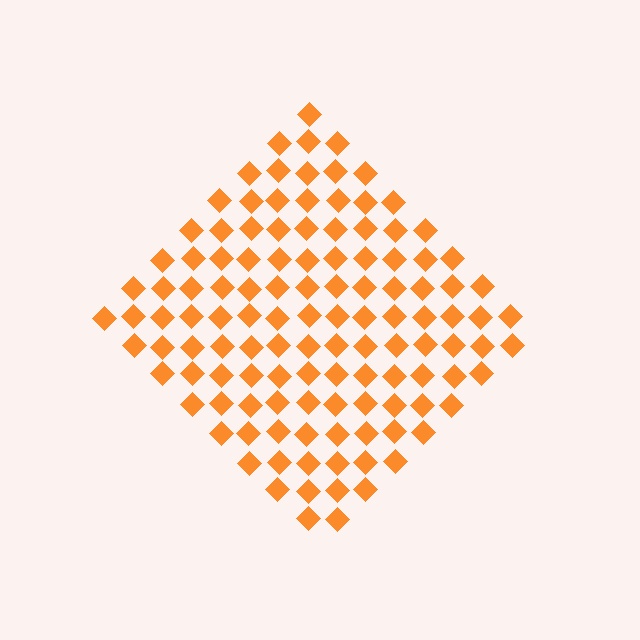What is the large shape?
The large shape is a diamond.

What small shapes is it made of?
It is made of small diamonds.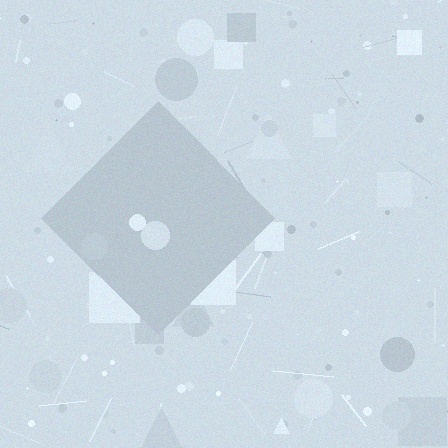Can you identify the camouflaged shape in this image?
The camouflaged shape is a diamond.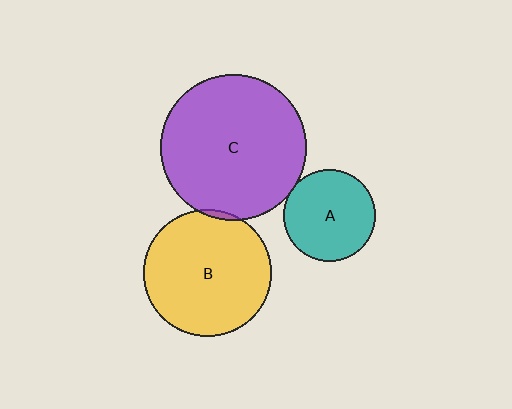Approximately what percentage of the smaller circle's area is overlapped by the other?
Approximately 5%.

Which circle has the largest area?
Circle C (purple).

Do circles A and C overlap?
Yes.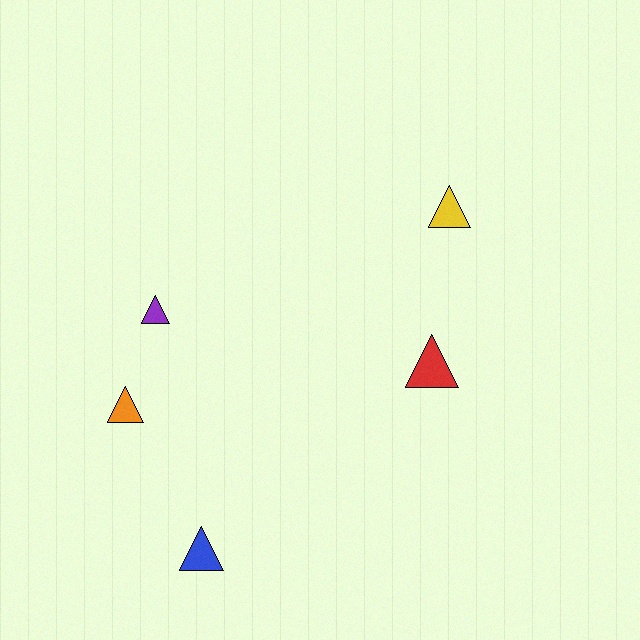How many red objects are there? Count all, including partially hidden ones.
There is 1 red object.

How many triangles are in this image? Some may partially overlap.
There are 5 triangles.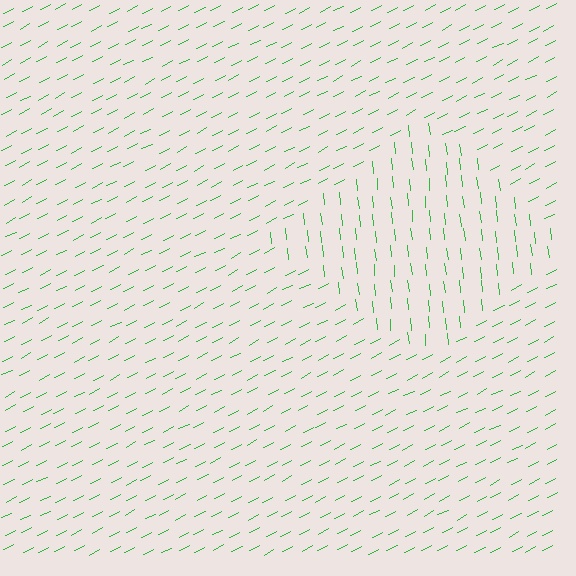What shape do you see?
I see a diamond.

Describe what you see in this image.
The image is filled with small green line segments. A diamond region in the image has lines oriented differently from the surrounding lines, creating a visible texture boundary.